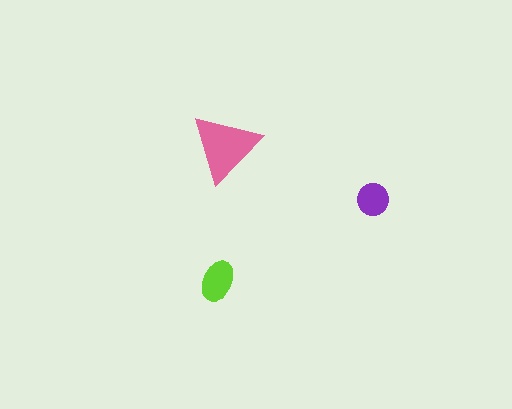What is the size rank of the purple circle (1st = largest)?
3rd.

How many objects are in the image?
There are 3 objects in the image.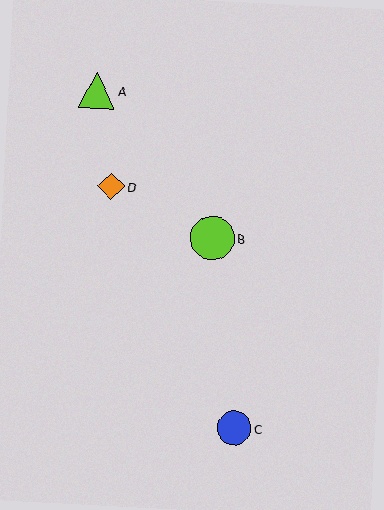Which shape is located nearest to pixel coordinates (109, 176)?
The orange diamond (labeled D) at (111, 186) is nearest to that location.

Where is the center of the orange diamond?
The center of the orange diamond is at (111, 186).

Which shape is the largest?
The lime circle (labeled B) is the largest.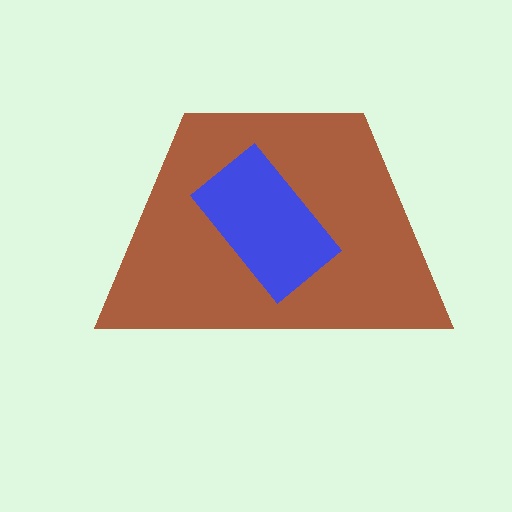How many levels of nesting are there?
2.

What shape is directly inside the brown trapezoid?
The blue rectangle.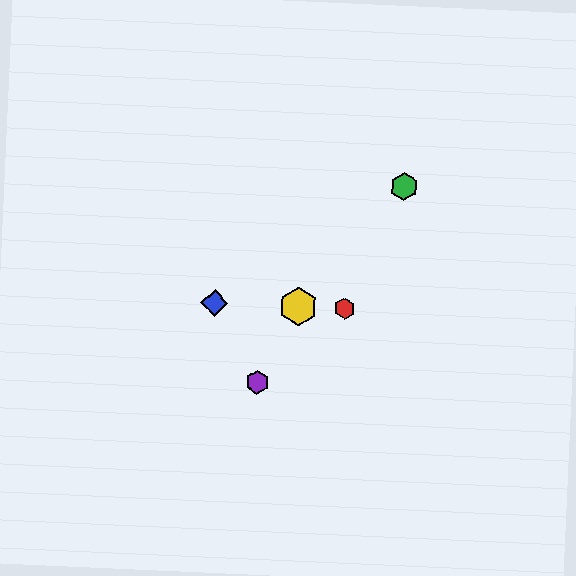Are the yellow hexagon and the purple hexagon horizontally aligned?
No, the yellow hexagon is at y≈307 and the purple hexagon is at y≈382.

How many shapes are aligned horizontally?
3 shapes (the red hexagon, the blue diamond, the yellow hexagon) are aligned horizontally.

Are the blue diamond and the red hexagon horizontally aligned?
Yes, both are at y≈303.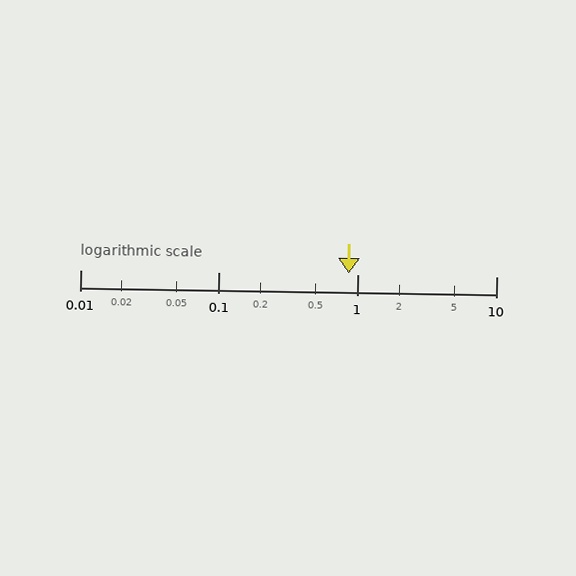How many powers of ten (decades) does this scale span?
The scale spans 3 decades, from 0.01 to 10.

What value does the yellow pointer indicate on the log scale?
The pointer indicates approximately 0.87.